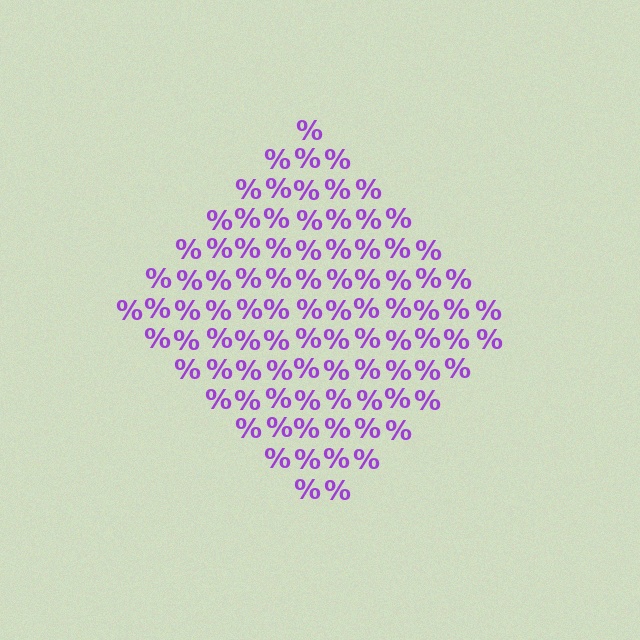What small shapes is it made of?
It is made of small percent signs.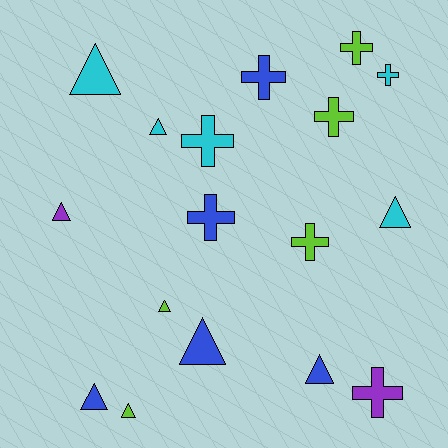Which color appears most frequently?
Cyan, with 5 objects.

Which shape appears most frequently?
Triangle, with 9 objects.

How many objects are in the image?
There are 17 objects.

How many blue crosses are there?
There are 2 blue crosses.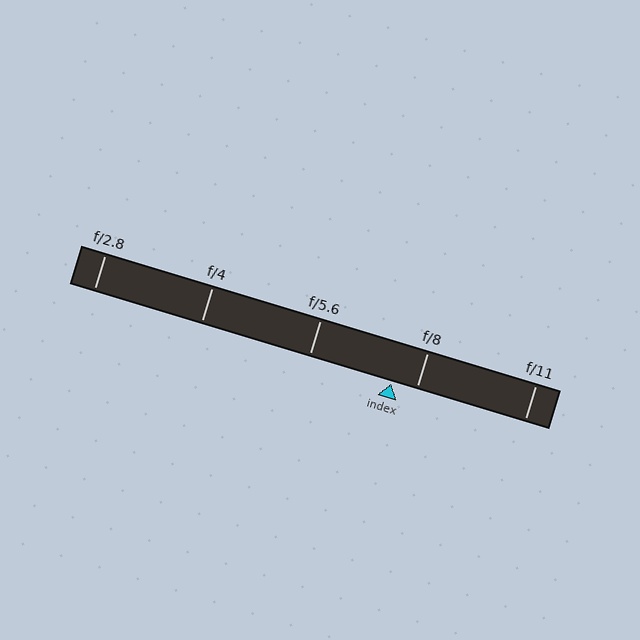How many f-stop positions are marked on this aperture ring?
There are 5 f-stop positions marked.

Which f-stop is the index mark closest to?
The index mark is closest to f/8.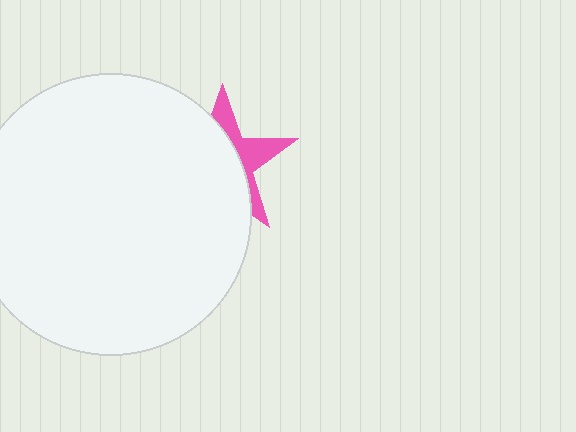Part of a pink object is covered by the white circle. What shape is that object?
It is a star.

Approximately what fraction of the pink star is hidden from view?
Roughly 66% of the pink star is hidden behind the white circle.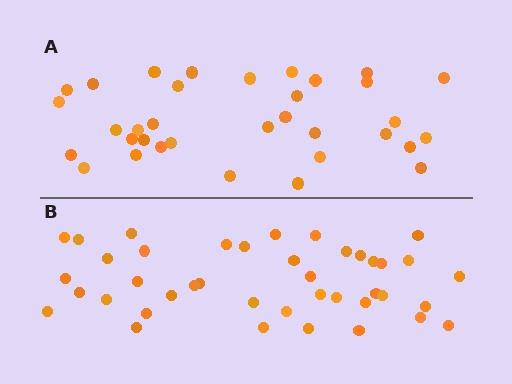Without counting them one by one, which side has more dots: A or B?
Region B (the bottom region) has more dots.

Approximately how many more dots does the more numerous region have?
Region B has roughly 8 or so more dots than region A.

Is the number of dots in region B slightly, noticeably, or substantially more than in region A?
Region B has only slightly more — the two regions are fairly close. The ratio is roughly 1.2 to 1.